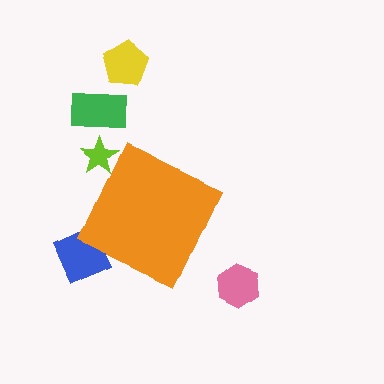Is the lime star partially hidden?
Yes, the lime star is partially hidden behind the orange diamond.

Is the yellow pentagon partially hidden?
No, the yellow pentagon is fully visible.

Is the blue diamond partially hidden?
Yes, the blue diamond is partially hidden behind the orange diamond.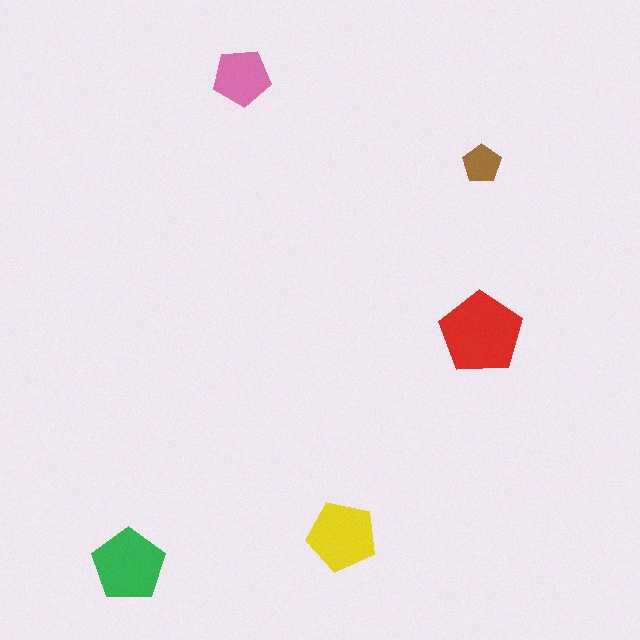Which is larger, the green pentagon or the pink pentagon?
The green one.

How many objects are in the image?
There are 5 objects in the image.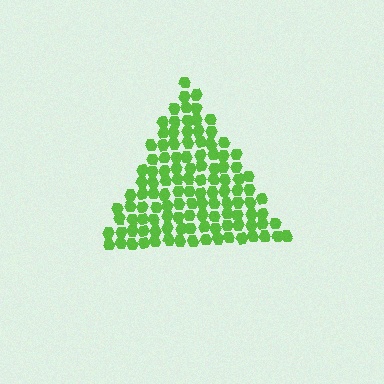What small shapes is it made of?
It is made of small hexagons.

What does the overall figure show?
The overall figure shows a triangle.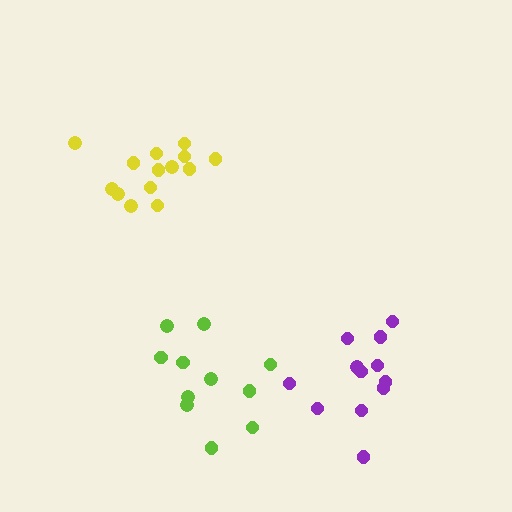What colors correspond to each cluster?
The clusters are colored: purple, lime, yellow.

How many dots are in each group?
Group 1: 12 dots, Group 2: 11 dots, Group 3: 14 dots (37 total).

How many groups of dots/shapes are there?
There are 3 groups.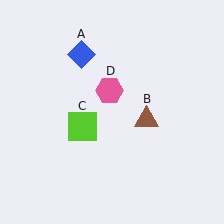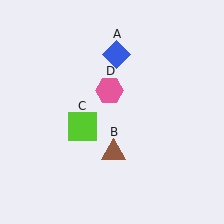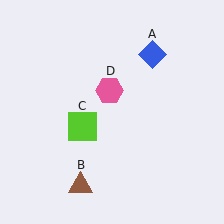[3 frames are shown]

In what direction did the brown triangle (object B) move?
The brown triangle (object B) moved down and to the left.